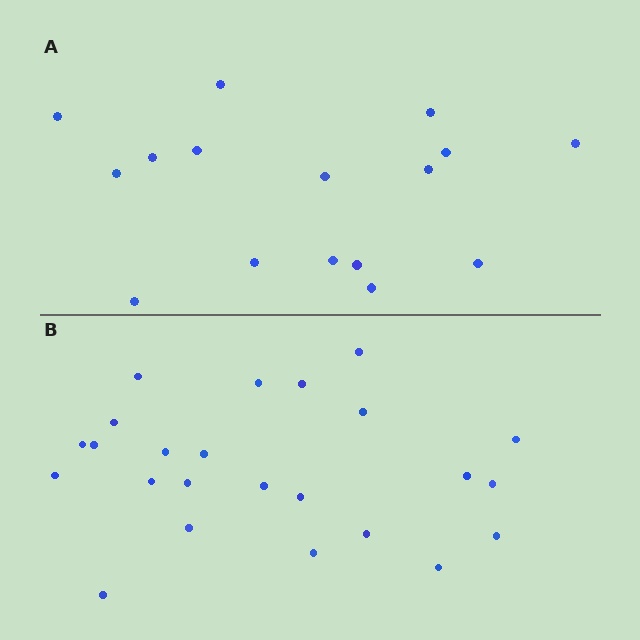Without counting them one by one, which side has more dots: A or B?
Region B (the bottom region) has more dots.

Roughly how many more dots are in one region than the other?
Region B has roughly 8 or so more dots than region A.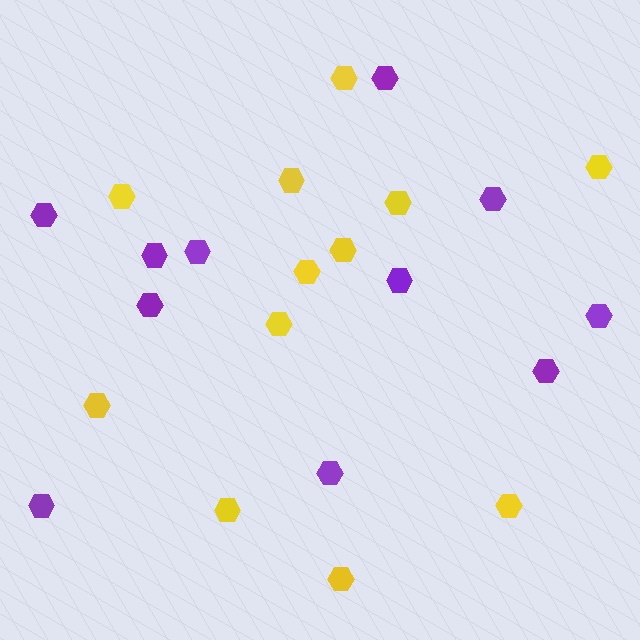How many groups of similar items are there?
There are 2 groups: one group of yellow hexagons (12) and one group of purple hexagons (11).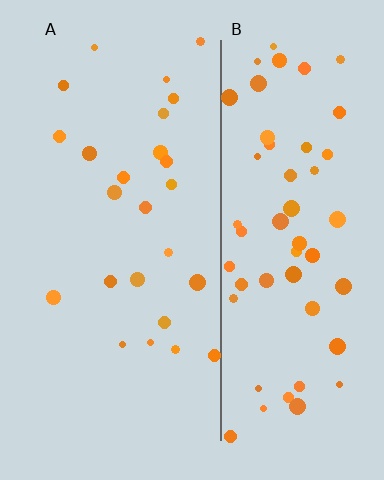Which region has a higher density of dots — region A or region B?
B (the right).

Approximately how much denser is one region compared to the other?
Approximately 2.4× — region B over region A.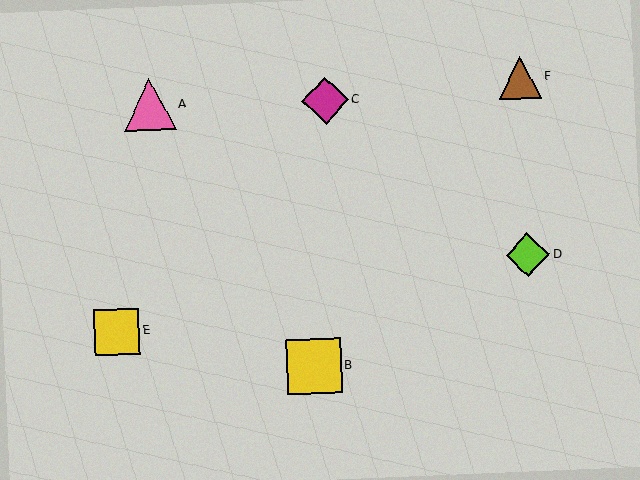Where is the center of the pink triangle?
The center of the pink triangle is at (150, 105).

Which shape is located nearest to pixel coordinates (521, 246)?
The lime diamond (labeled D) at (528, 255) is nearest to that location.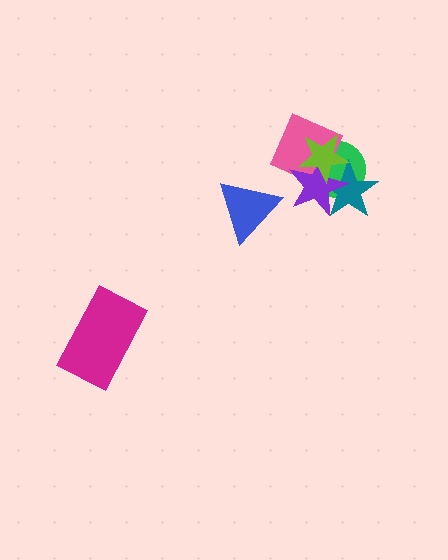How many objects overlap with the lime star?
4 objects overlap with the lime star.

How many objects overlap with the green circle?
4 objects overlap with the green circle.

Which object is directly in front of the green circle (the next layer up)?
The teal star is directly in front of the green circle.